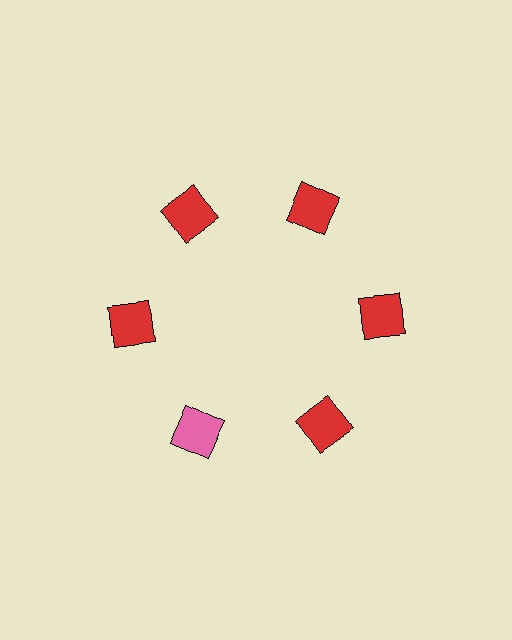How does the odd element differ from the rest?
It has a different color: pink instead of red.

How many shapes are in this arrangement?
There are 6 shapes arranged in a ring pattern.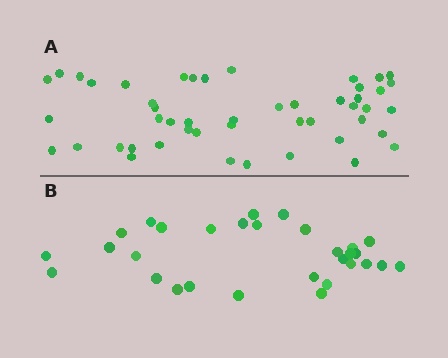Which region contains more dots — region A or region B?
Region A (the top region) has more dots.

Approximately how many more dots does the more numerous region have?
Region A has approximately 20 more dots than region B.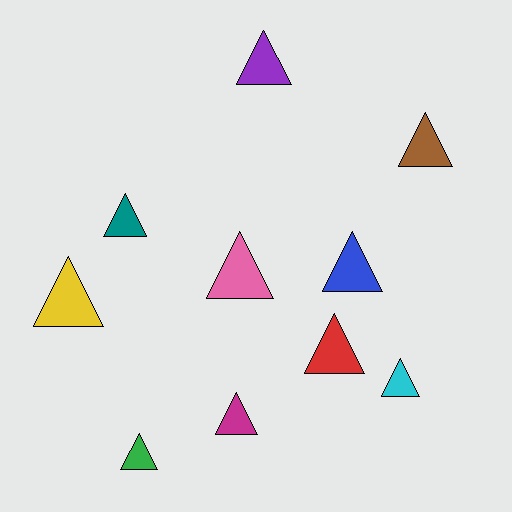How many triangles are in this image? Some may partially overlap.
There are 10 triangles.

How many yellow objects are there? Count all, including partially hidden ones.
There is 1 yellow object.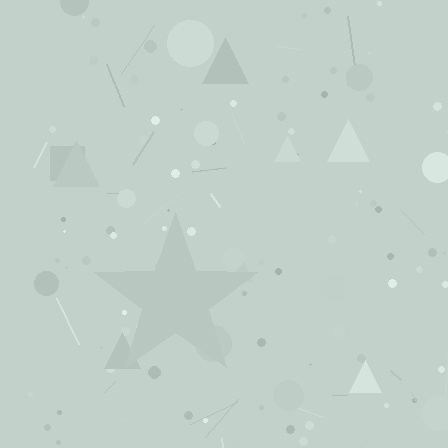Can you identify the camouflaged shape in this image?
The camouflaged shape is a star.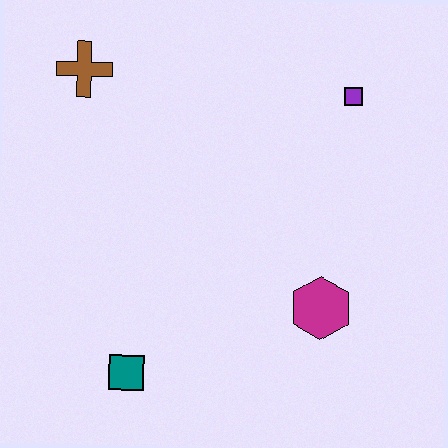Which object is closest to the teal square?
The magenta hexagon is closest to the teal square.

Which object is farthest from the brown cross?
The magenta hexagon is farthest from the brown cross.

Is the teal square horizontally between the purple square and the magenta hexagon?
No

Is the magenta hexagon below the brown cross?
Yes